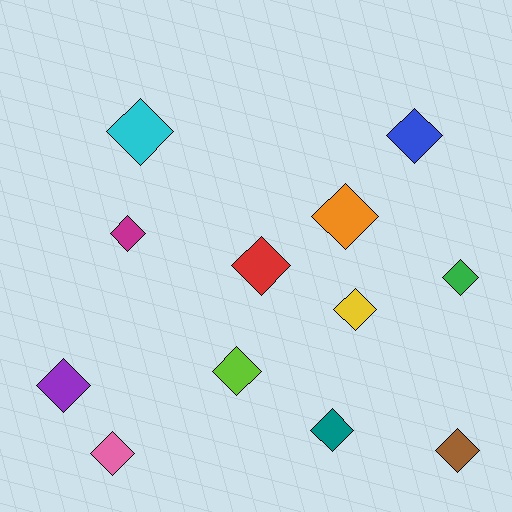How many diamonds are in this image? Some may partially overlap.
There are 12 diamonds.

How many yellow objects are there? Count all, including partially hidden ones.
There is 1 yellow object.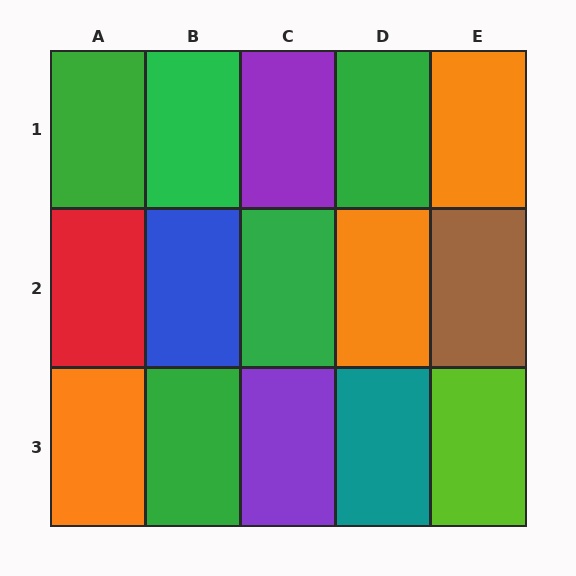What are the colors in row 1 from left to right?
Green, green, purple, green, orange.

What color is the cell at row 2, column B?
Blue.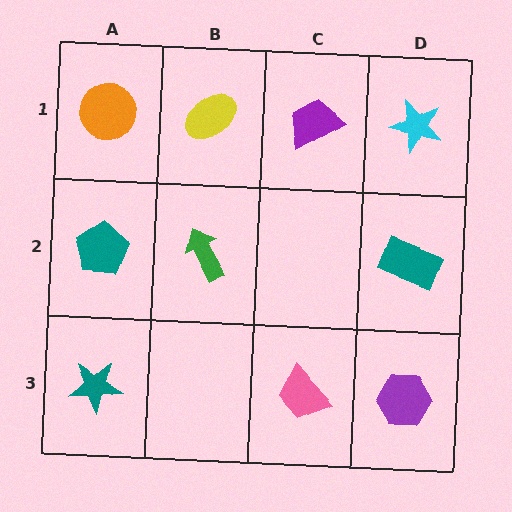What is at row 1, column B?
A yellow ellipse.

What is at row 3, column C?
A pink trapezoid.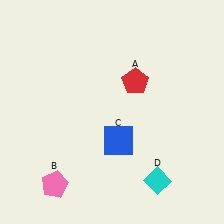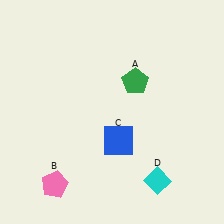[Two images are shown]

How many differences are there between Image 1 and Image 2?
There is 1 difference between the two images.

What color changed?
The pentagon (A) changed from red in Image 1 to green in Image 2.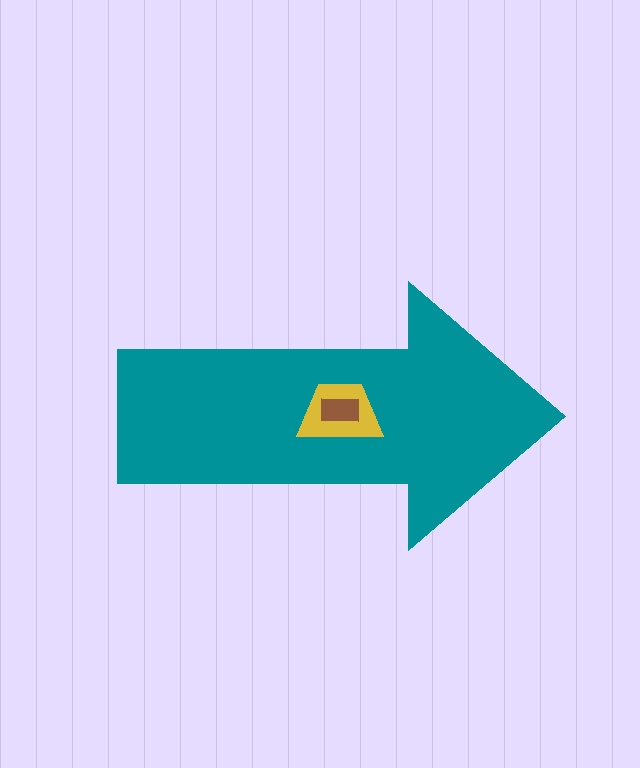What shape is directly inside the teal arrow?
The yellow trapezoid.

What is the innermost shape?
The brown rectangle.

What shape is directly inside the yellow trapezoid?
The brown rectangle.